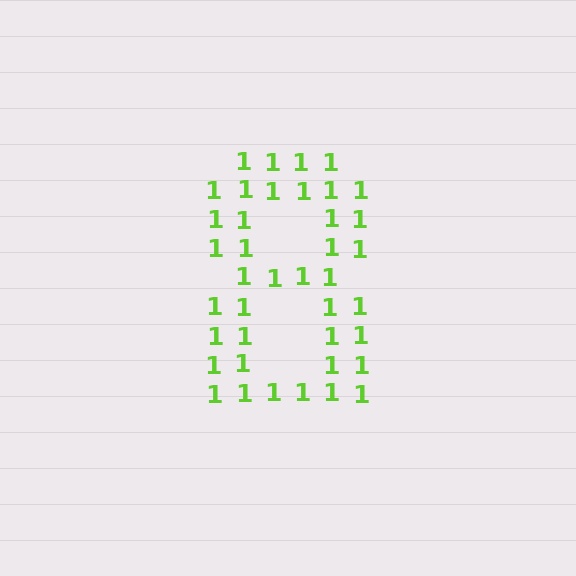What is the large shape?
The large shape is the digit 8.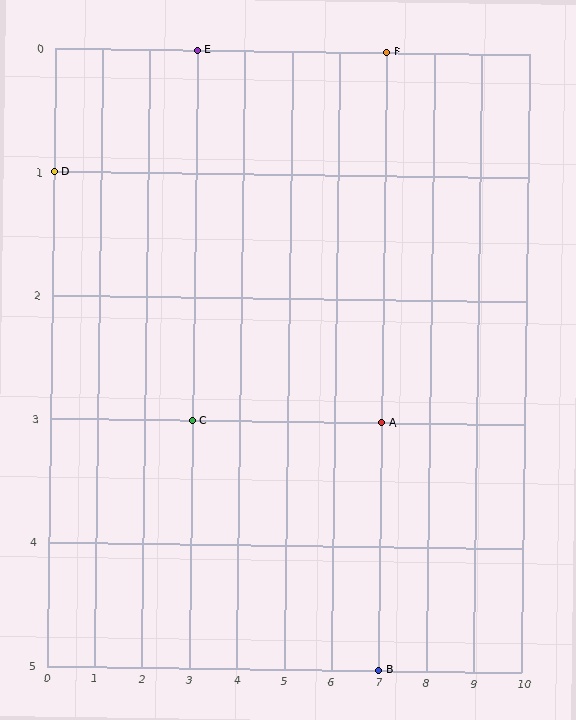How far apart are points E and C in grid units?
Points E and C are 3 rows apart.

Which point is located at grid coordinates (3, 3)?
Point C is at (3, 3).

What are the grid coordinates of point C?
Point C is at grid coordinates (3, 3).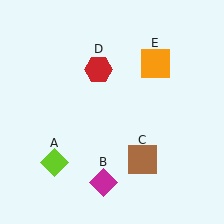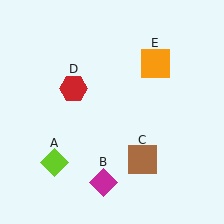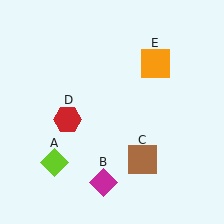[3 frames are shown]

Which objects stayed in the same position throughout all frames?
Lime diamond (object A) and magenta diamond (object B) and brown square (object C) and orange square (object E) remained stationary.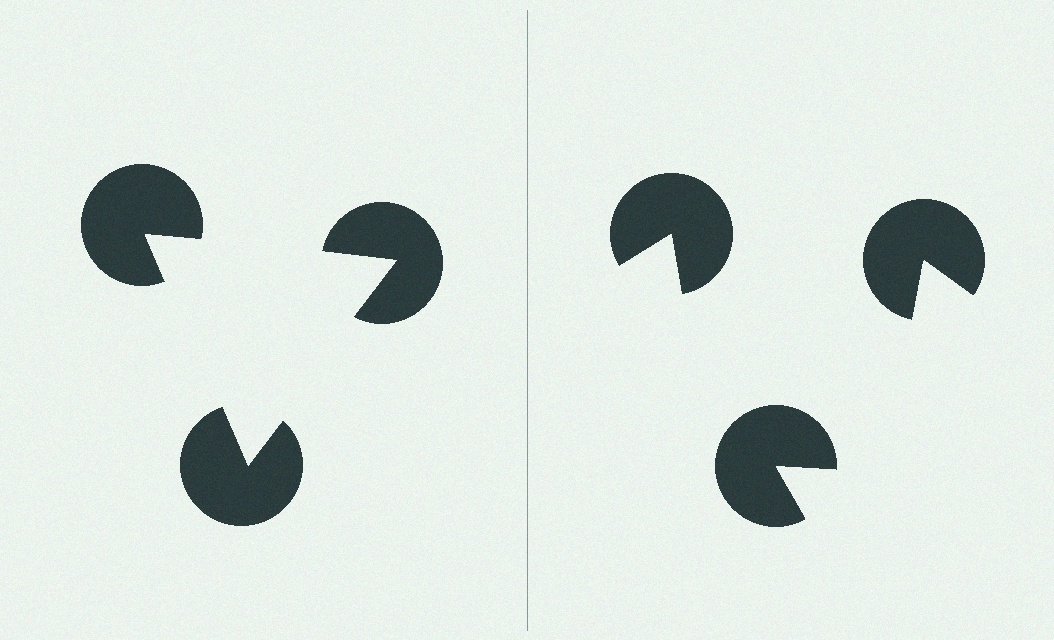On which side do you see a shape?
An illusory triangle appears on the left side. On the right side the wedge cuts are rotated, so no coherent shape forms.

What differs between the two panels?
The pac-man discs are positioned identically on both sides; only the wedge orientations differ. On the left they align to a triangle; on the right they are misaligned.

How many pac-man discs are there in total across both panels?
6 — 3 on each side.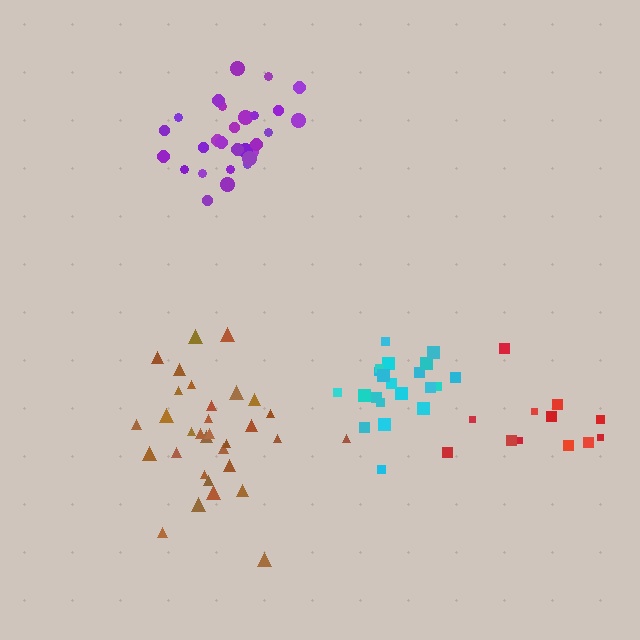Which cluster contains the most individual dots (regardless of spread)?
Brown (32).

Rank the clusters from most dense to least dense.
cyan, purple, brown, red.